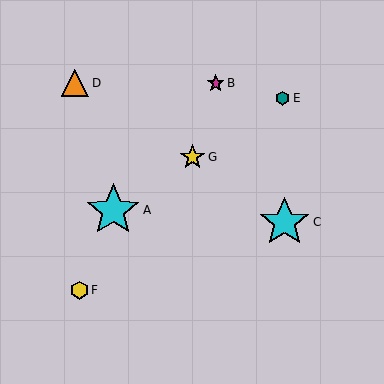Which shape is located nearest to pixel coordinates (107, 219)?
The cyan star (labeled A) at (113, 210) is nearest to that location.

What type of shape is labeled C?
Shape C is a cyan star.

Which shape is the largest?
The cyan star (labeled A) is the largest.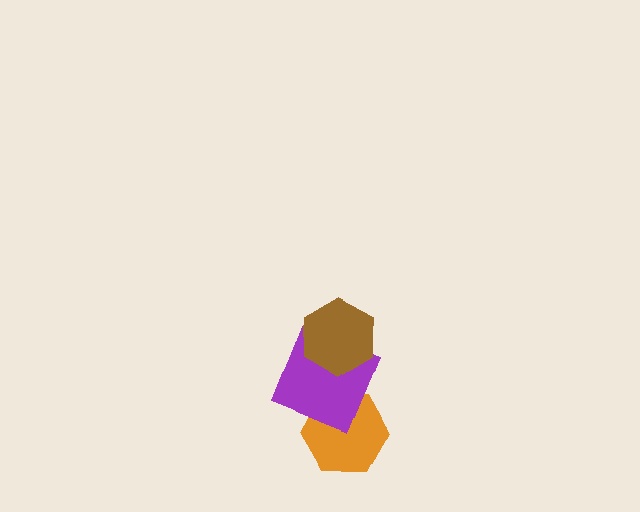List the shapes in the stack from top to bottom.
From top to bottom: the brown hexagon, the purple square, the orange hexagon.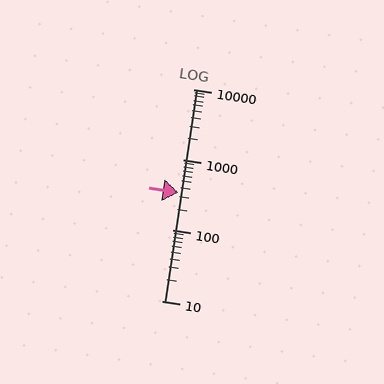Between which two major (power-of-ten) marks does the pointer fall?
The pointer is between 100 and 1000.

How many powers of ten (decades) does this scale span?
The scale spans 3 decades, from 10 to 10000.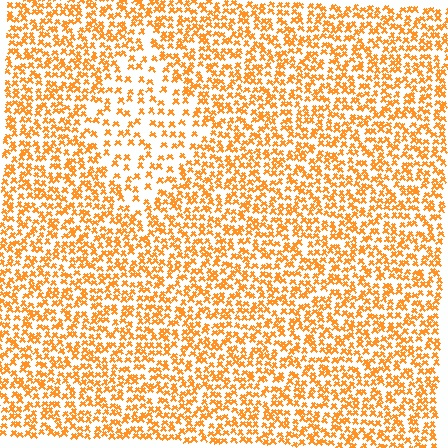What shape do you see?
I see a diamond.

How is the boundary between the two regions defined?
The boundary is defined by a change in element density (approximately 2.0x ratio). All elements are the same color, size, and shape.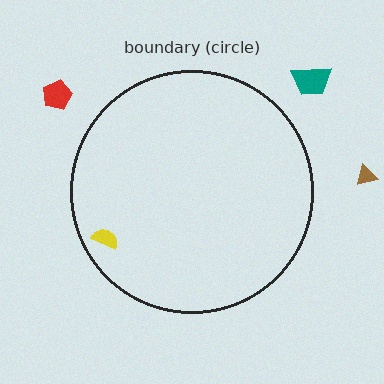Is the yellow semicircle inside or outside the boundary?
Inside.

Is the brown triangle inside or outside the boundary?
Outside.